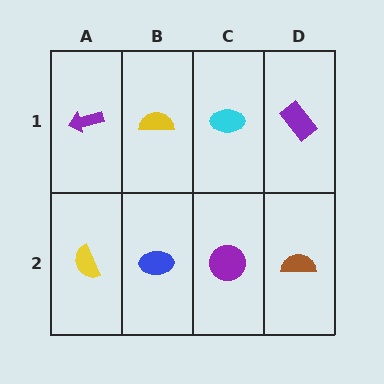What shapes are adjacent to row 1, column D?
A brown semicircle (row 2, column D), a cyan ellipse (row 1, column C).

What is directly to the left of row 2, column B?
A yellow semicircle.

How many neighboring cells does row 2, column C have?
3.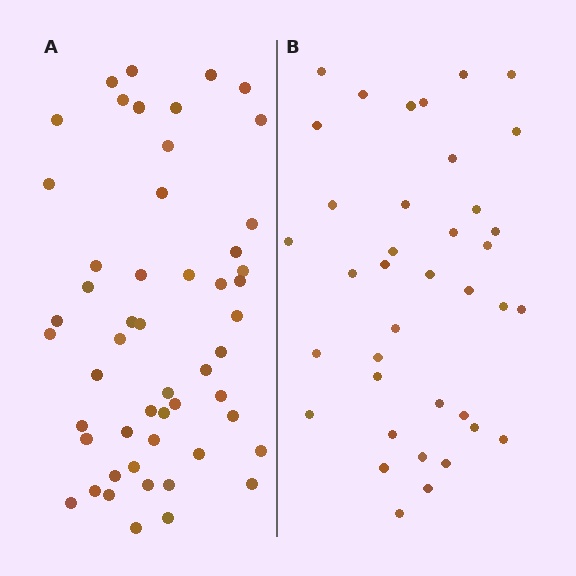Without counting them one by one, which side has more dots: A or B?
Region A (the left region) has more dots.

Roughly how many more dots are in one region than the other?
Region A has approximately 15 more dots than region B.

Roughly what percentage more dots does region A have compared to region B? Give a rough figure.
About 35% more.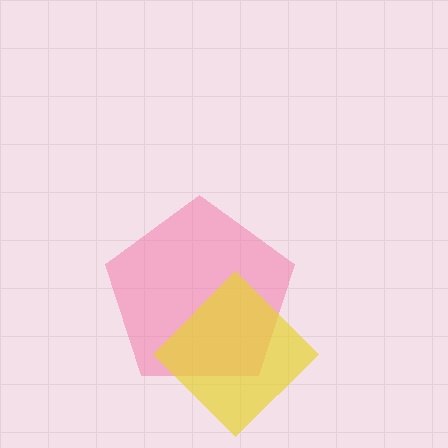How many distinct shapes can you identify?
There are 2 distinct shapes: a pink pentagon, a yellow diamond.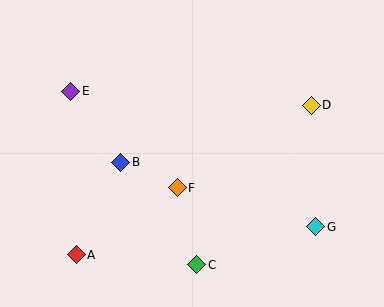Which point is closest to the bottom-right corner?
Point G is closest to the bottom-right corner.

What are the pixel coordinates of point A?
Point A is at (76, 255).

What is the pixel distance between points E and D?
The distance between E and D is 241 pixels.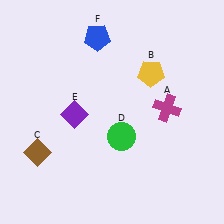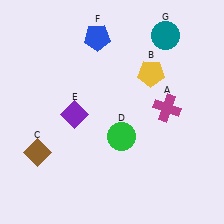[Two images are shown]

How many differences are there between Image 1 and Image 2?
There is 1 difference between the two images.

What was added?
A teal circle (G) was added in Image 2.